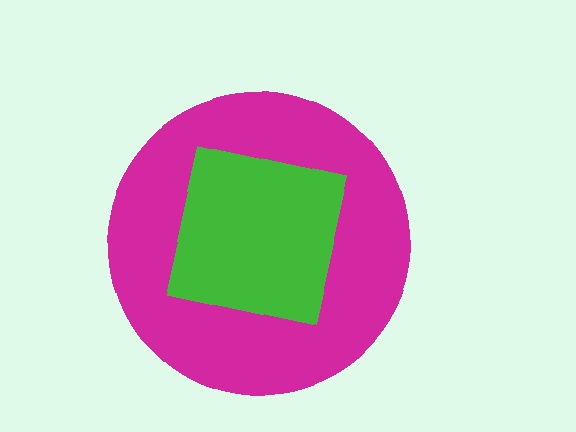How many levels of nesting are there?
2.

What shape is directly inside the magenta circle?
The green square.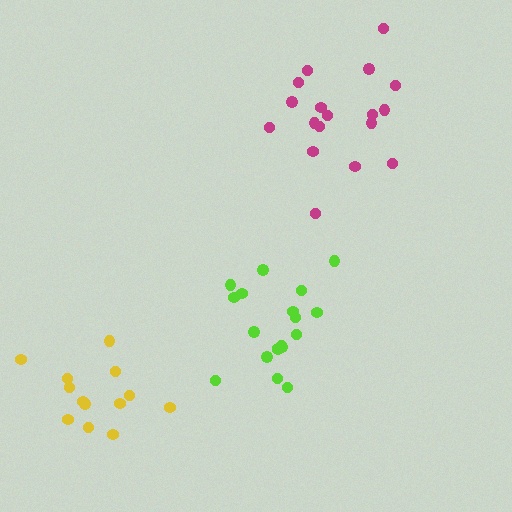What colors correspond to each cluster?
The clusters are colored: lime, magenta, yellow.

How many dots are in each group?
Group 1: 19 dots, Group 2: 18 dots, Group 3: 13 dots (50 total).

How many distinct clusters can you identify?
There are 3 distinct clusters.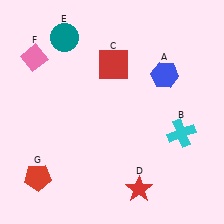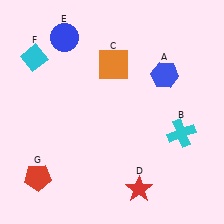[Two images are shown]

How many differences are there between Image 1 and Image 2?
There are 3 differences between the two images.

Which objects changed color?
C changed from red to orange. E changed from teal to blue. F changed from pink to cyan.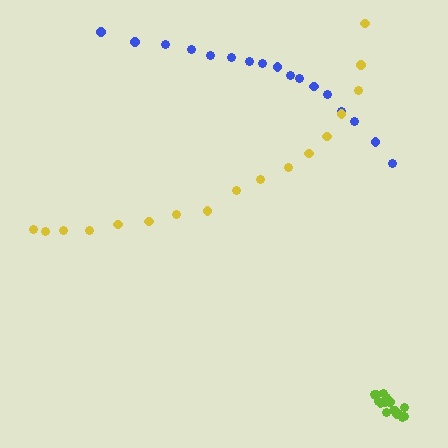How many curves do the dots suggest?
There are 3 distinct paths.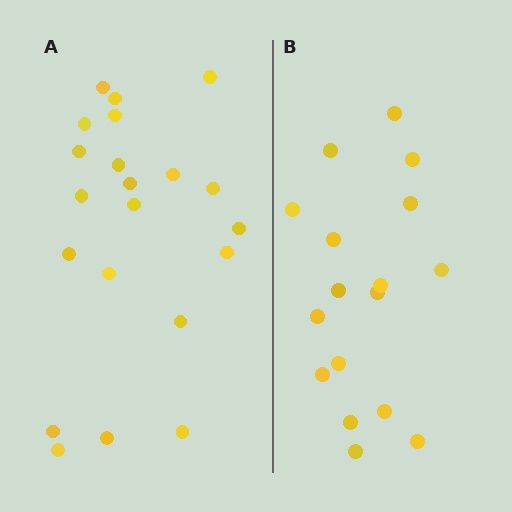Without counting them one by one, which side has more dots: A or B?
Region A (the left region) has more dots.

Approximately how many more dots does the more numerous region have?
Region A has about 4 more dots than region B.